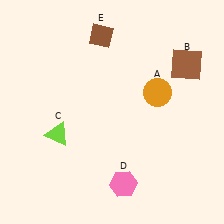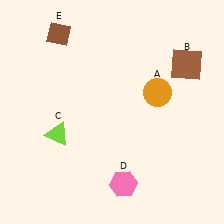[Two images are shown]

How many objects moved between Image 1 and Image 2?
1 object moved between the two images.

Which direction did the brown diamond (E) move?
The brown diamond (E) moved left.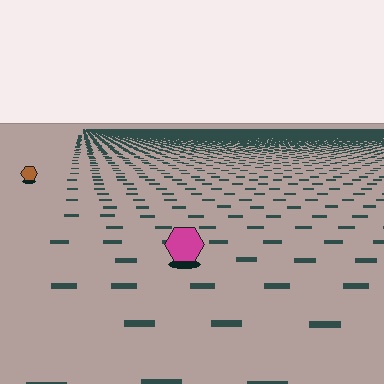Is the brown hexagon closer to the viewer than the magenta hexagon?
No. The magenta hexagon is closer — you can tell from the texture gradient: the ground texture is coarser near it.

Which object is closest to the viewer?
The magenta hexagon is closest. The texture marks near it are larger and more spread out.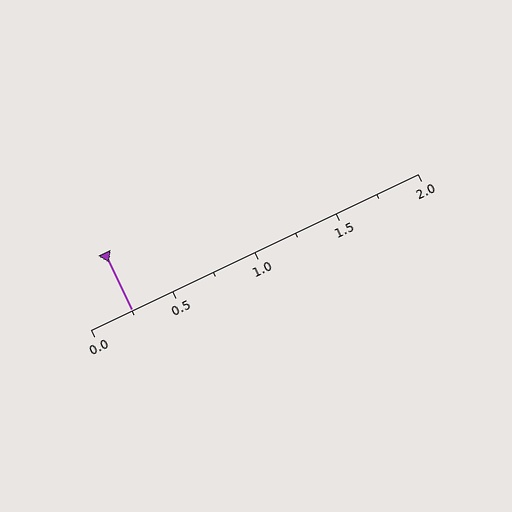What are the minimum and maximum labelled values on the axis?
The axis runs from 0.0 to 2.0.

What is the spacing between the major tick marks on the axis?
The major ticks are spaced 0.5 apart.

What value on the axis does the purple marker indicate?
The marker indicates approximately 0.25.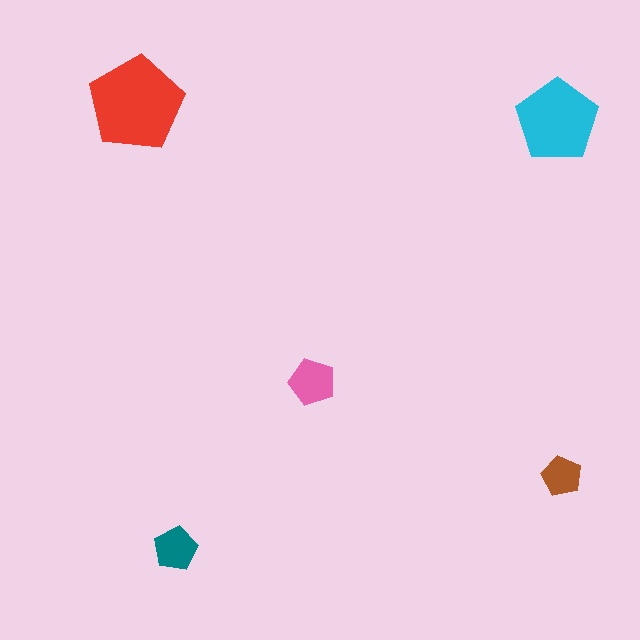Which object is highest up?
The red pentagon is topmost.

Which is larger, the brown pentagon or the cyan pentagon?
The cyan one.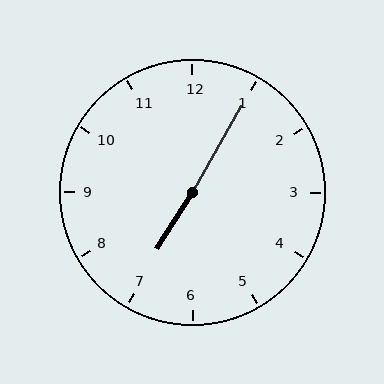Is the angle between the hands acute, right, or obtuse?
It is obtuse.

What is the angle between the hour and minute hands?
Approximately 178 degrees.